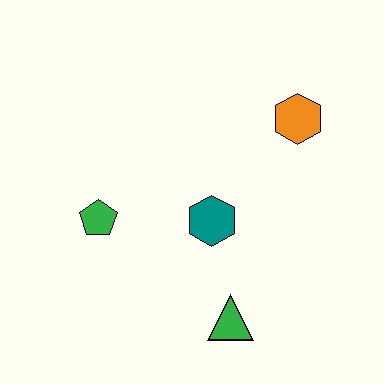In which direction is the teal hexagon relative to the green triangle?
The teal hexagon is above the green triangle.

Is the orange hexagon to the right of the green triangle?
Yes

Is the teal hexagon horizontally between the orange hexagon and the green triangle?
No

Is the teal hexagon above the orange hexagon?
No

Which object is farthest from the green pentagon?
The orange hexagon is farthest from the green pentagon.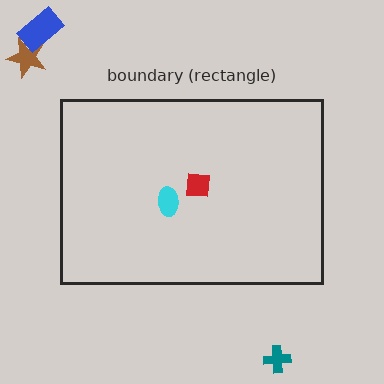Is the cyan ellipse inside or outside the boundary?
Inside.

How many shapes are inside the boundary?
2 inside, 3 outside.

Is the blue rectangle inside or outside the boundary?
Outside.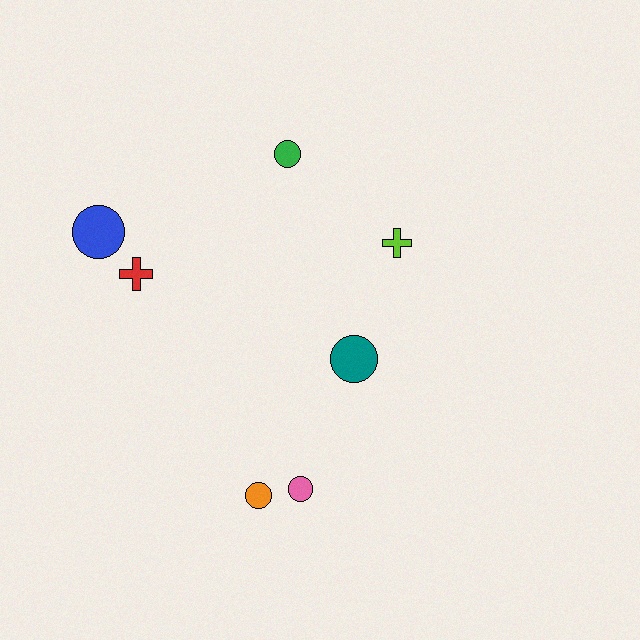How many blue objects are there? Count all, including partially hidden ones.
There is 1 blue object.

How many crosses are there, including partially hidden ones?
There are 2 crosses.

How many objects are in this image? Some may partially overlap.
There are 7 objects.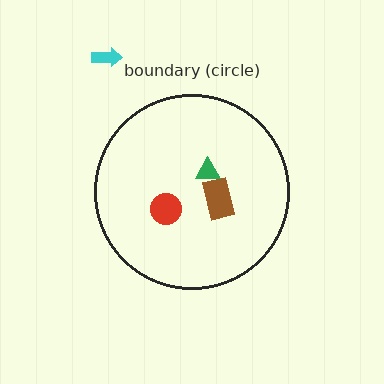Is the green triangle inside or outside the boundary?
Inside.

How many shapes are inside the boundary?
3 inside, 1 outside.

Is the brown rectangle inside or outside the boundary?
Inside.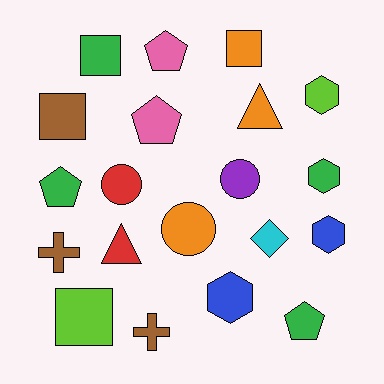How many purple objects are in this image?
There is 1 purple object.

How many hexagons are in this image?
There are 4 hexagons.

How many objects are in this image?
There are 20 objects.